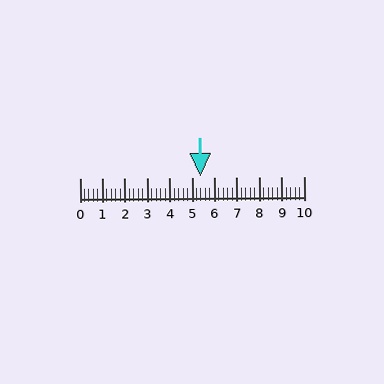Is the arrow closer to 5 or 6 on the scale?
The arrow is closer to 5.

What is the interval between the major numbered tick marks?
The major tick marks are spaced 1 units apart.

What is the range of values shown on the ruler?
The ruler shows values from 0 to 10.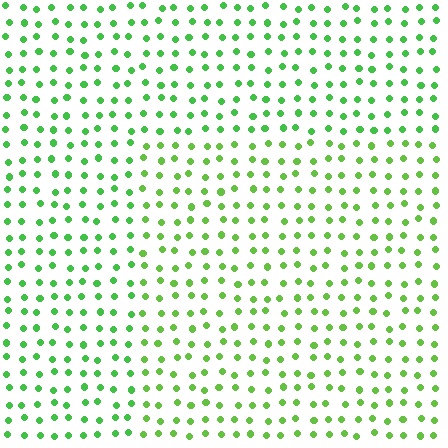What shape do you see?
I see a rectangle.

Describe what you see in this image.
The image is filled with small green elements in a uniform arrangement. A rectangle-shaped region is visible where the elements are tinted to a slightly different hue, forming a subtle color boundary.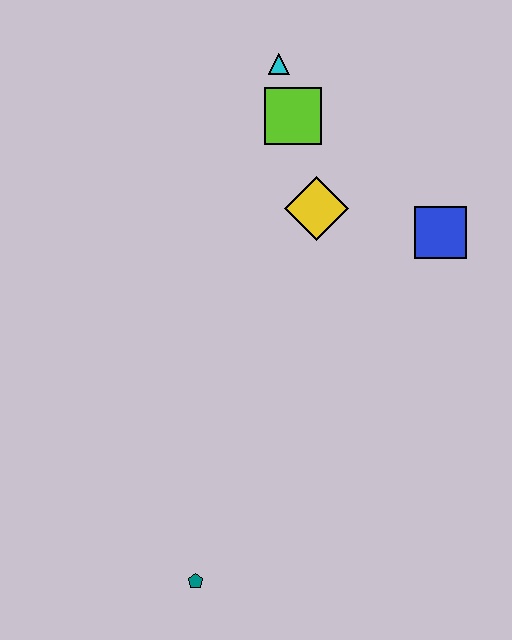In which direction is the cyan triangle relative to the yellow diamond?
The cyan triangle is above the yellow diamond.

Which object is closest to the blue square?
The yellow diamond is closest to the blue square.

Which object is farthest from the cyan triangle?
The teal pentagon is farthest from the cyan triangle.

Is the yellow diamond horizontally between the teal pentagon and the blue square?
Yes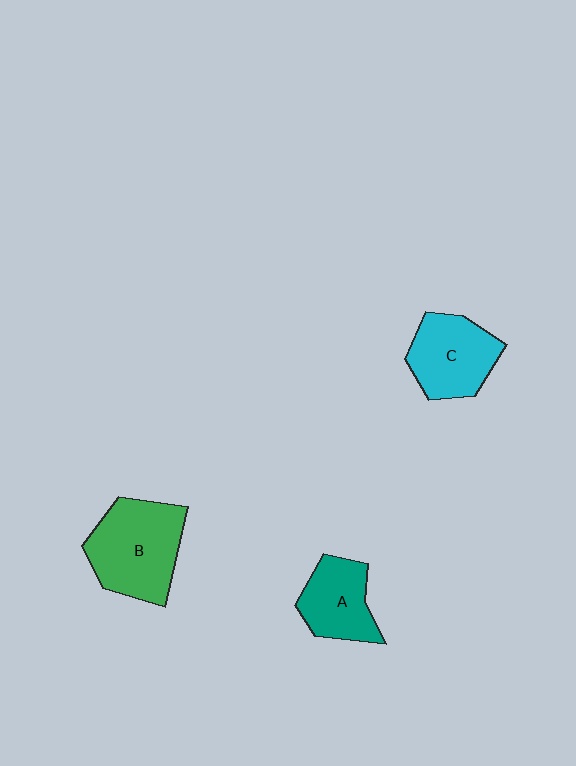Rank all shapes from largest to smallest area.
From largest to smallest: B (green), C (cyan), A (teal).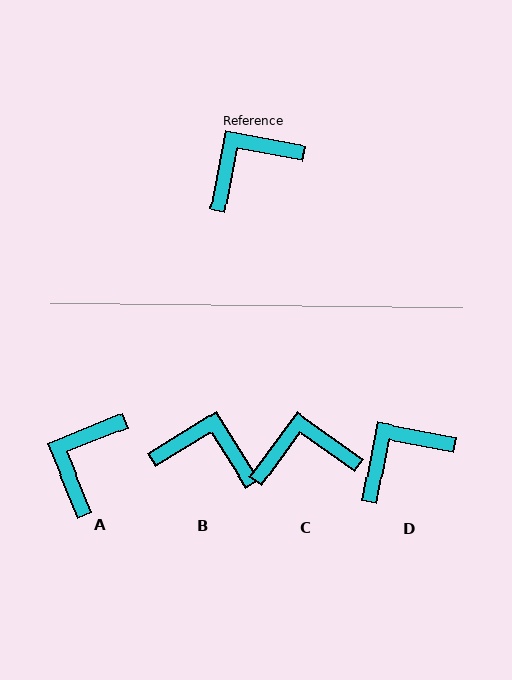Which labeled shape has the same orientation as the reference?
D.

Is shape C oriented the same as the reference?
No, it is off by about 25 degrees.